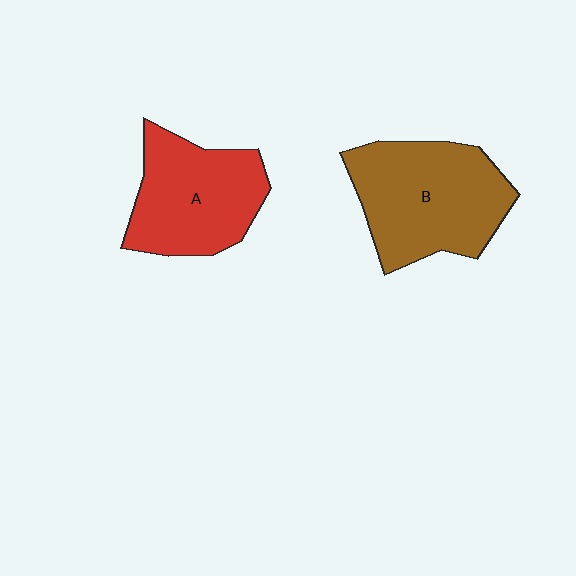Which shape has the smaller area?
Shape A (red).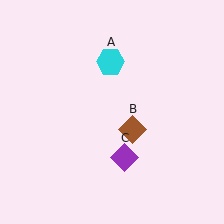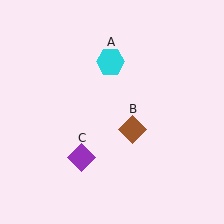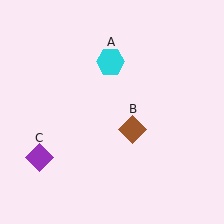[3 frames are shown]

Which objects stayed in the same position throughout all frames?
Cyan hexagon (object A) and brown diamond (object B) remained stationary.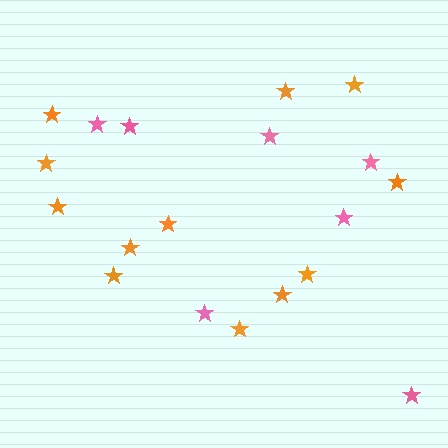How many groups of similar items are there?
There are 2 groups: one group of pink stars (7) and one group of orange stars (12).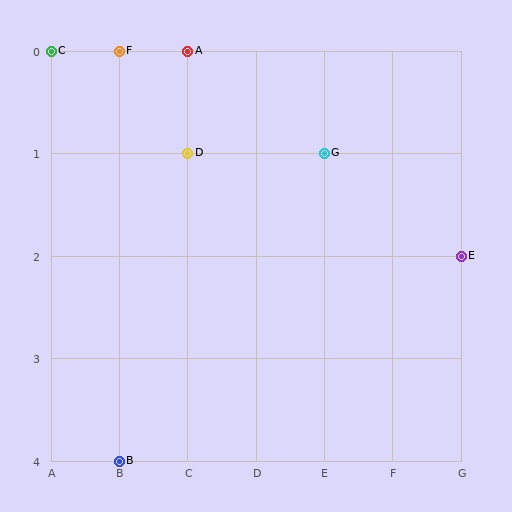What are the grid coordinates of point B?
Point B is at grid coordinates (B, 4).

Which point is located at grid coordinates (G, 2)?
Point E is at (G, 2).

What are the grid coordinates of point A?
Point A is at grid coordinates (C, 0).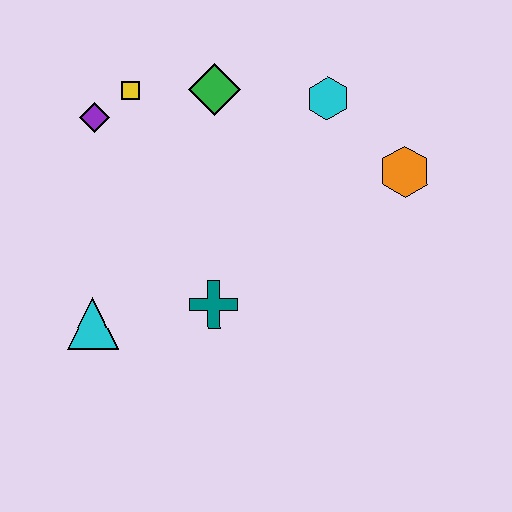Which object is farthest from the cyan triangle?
The orange hexagon is farthest from the cyan triangle.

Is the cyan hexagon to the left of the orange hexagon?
Yes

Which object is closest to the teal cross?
The cyan triangle is closest to the teal cross.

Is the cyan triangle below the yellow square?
Yes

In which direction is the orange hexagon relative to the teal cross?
The orange hexagon is to the right of the teal cross.